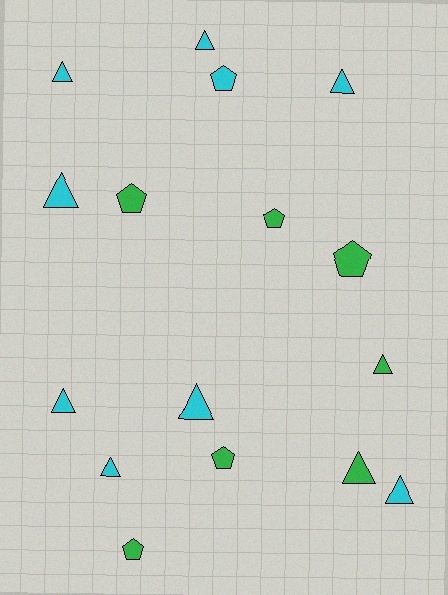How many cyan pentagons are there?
There is 1 cyan pentagon.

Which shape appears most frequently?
Triangle, with 10 objects.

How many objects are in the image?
There are 16 objects.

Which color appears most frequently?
Cyan, with 9 objects.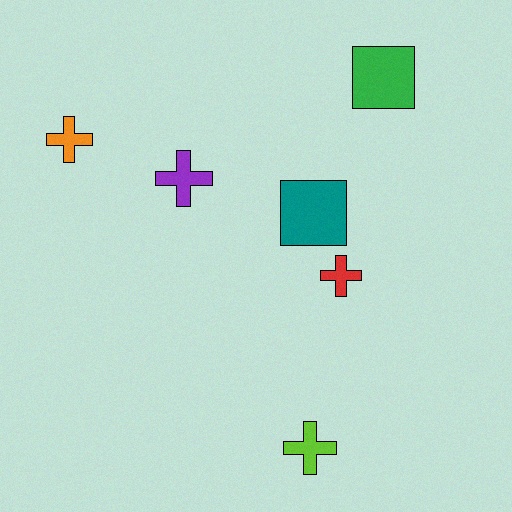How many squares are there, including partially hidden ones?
There are 2 squares.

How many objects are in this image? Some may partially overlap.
There are 6 objects.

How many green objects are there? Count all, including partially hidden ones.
There is 1 green object.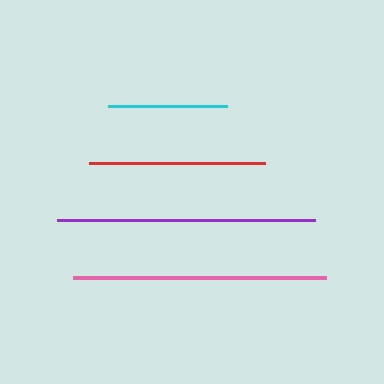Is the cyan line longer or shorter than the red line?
The red line is longer than the cyan line.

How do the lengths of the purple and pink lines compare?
The purple and pink lines are approximately the same length.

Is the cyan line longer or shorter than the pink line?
The pink line is longer than the cyan line.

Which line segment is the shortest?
The cyan line is the shortest at approximately 119 pixels.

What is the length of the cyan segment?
The cyan segment is approximately 119 pixels long.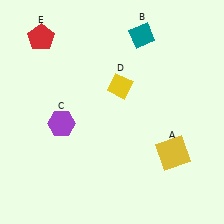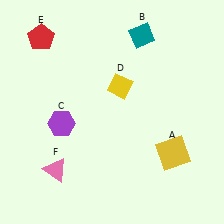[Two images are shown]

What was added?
A pink triangle (F) was added in Image 2.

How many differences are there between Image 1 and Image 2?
There is 1 difference between the two images.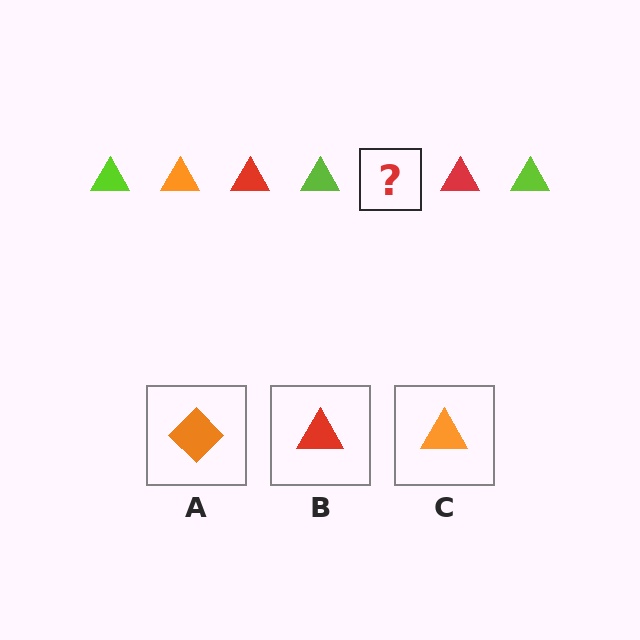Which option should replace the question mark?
Option C.